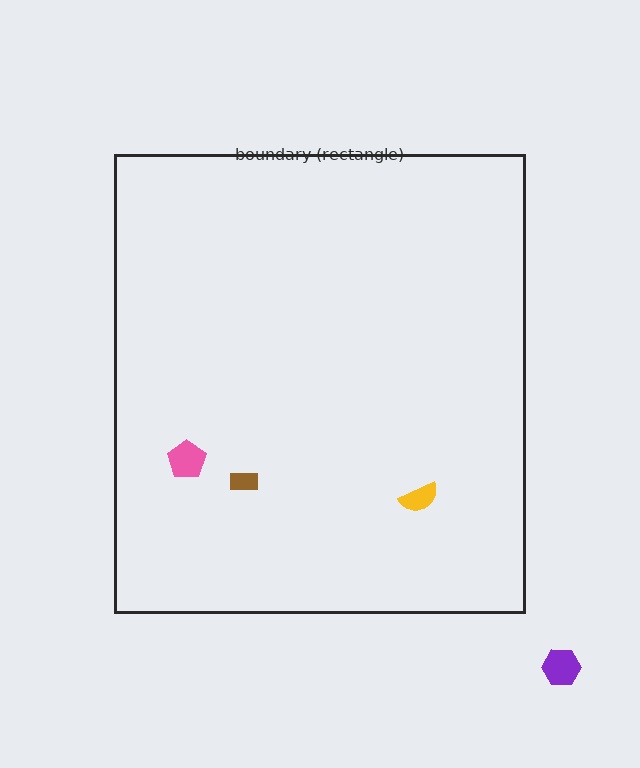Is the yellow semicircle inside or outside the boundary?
Inside.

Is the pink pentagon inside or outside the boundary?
Inside.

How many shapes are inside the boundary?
3 inside, 1 outside.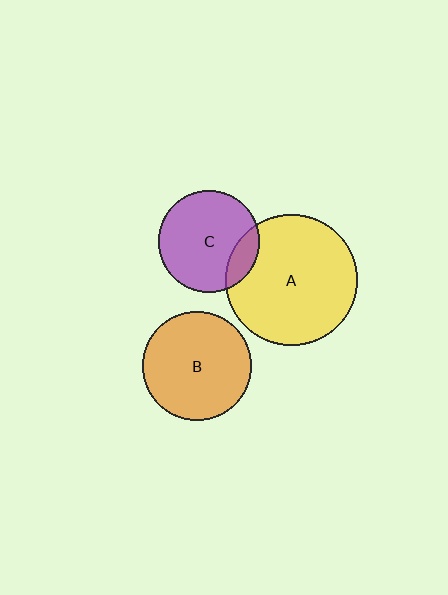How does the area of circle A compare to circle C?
Approximately 1.7 times.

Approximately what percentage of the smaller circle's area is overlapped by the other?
Approximately 15%.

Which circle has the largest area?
Circle A (yellow).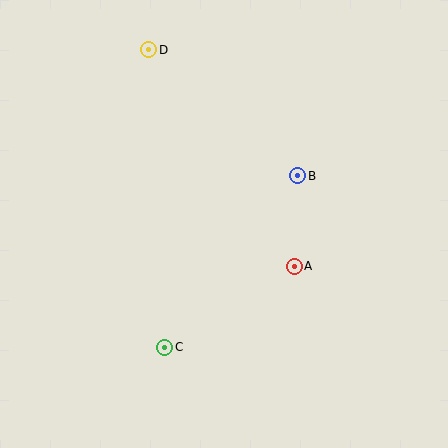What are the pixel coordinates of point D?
Point D is at (149, 50).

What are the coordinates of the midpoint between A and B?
The midpoint between A and B is at (296, 221).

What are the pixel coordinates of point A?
Point A is at (294, 266).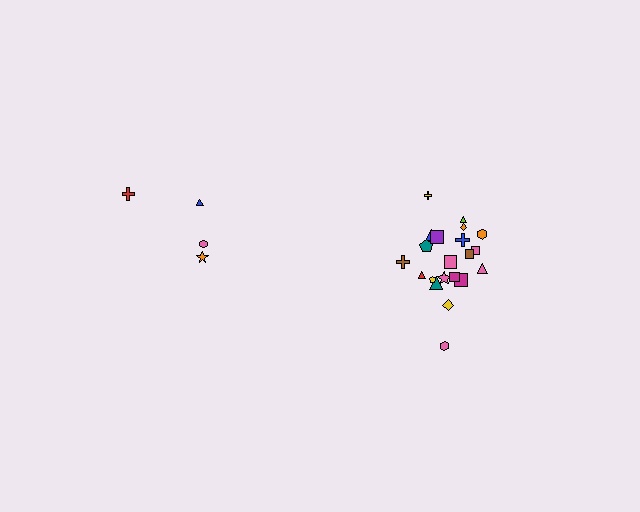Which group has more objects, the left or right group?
The right group.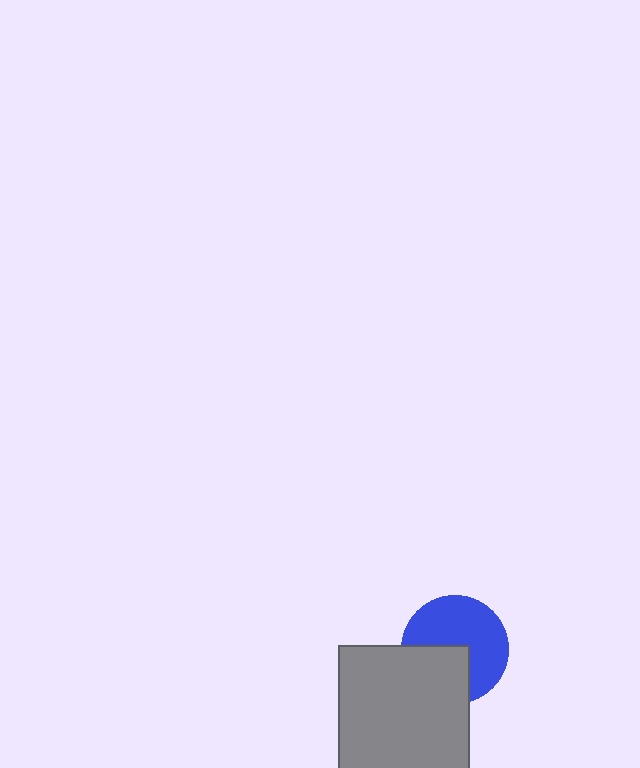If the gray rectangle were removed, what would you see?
You would see the complete blue circle.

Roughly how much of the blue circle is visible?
About half of it is visible (roughly 64%).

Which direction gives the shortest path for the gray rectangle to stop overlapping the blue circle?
Moving toward the lower-left gives the shortest separation.